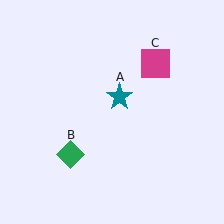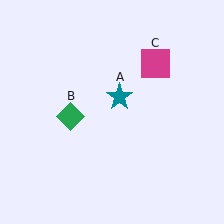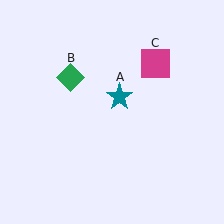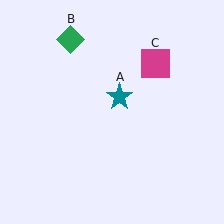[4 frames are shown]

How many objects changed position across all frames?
1 object changed position: green diamond (object B).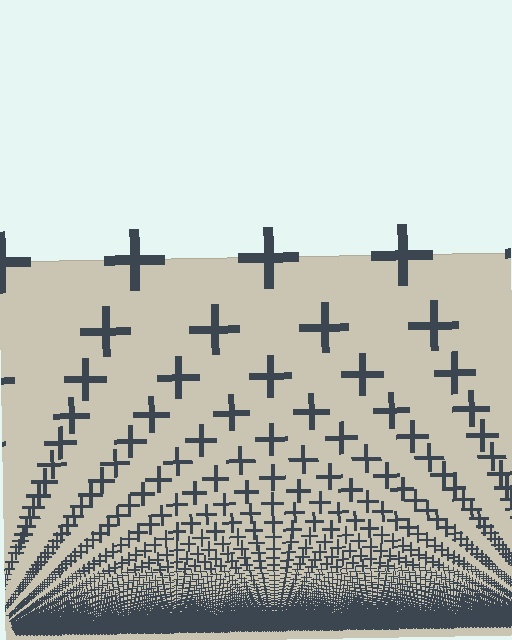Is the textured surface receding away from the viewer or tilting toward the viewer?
The surface appears to tilt toward the viewer. Texture elements get larger and sparser toward the top.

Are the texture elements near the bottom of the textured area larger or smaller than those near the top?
Smaller. The gradient is inverted — elements near the bottom are smaller and denser.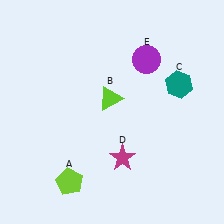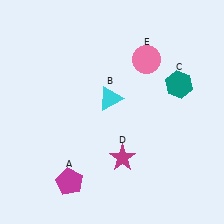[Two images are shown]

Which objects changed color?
A changed from lime to magenta. B changed from lime to cyan. E changed from purple to pink.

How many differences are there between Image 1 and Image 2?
There are 3 differences between the two images.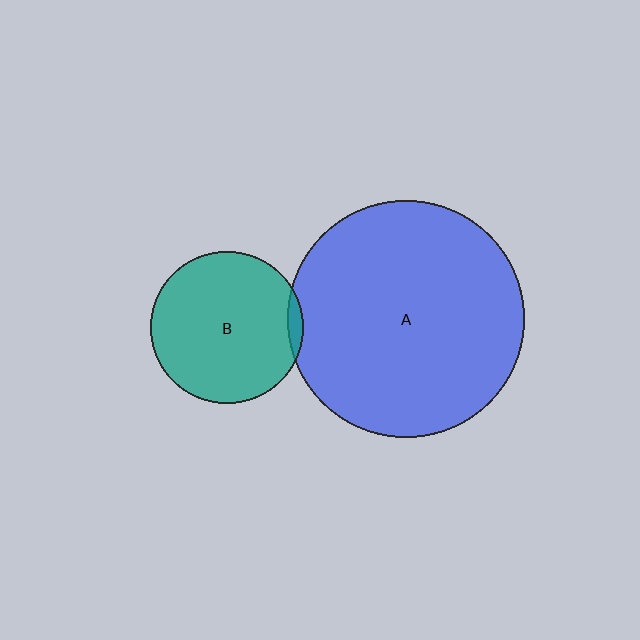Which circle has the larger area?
Circle A (blue).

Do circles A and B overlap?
Yes.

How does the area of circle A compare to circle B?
Approximately 2.4 times.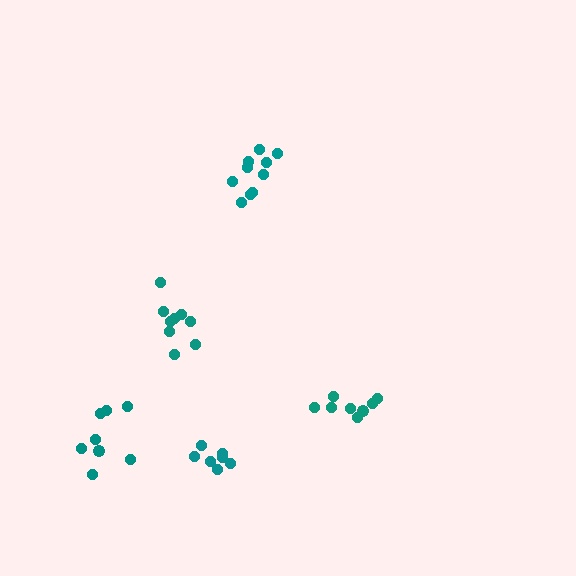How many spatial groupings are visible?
There are 5 spatial groupings.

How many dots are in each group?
Group 1: 8 dots, Group 2: 9 dots, Group 3: 7 dots, Group 4: 8 dots, Group 5: 10 dots (42 total).